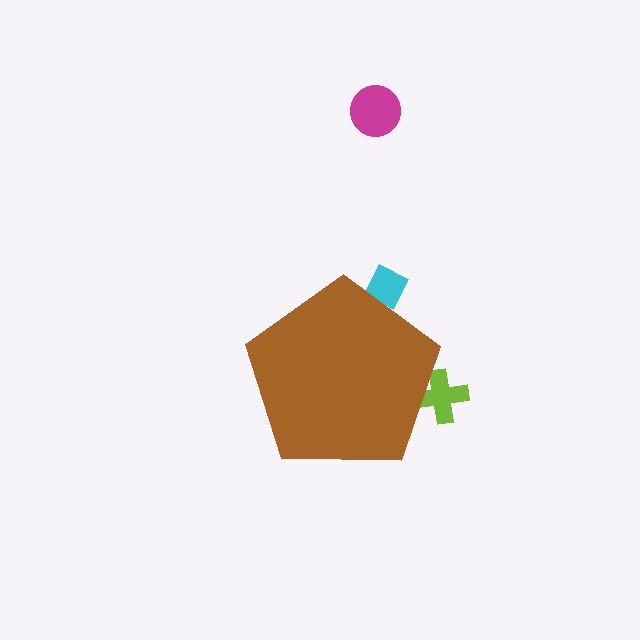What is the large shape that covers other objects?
A brown pentagon.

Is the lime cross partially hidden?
Yes, the lime cross is partially hidden behind the brown pentagon.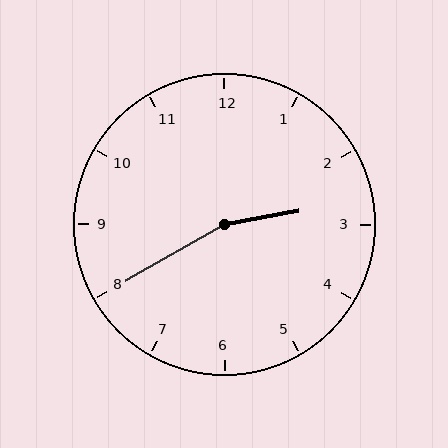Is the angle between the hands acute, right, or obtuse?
It is obtuse.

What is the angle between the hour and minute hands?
Approximately 160 degrees.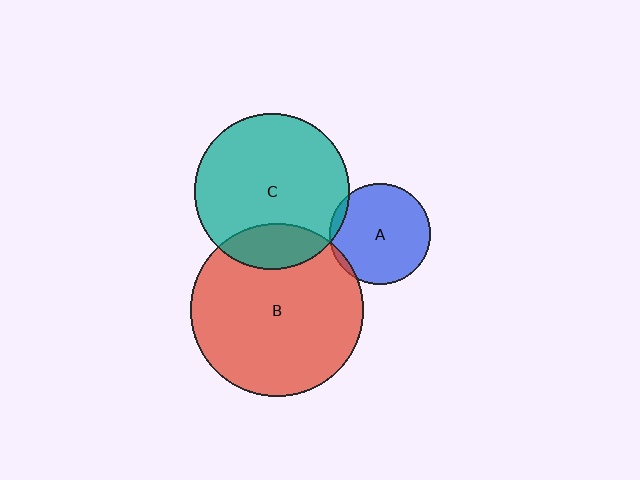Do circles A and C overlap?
Yes.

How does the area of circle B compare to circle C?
Approximately 1.2 times.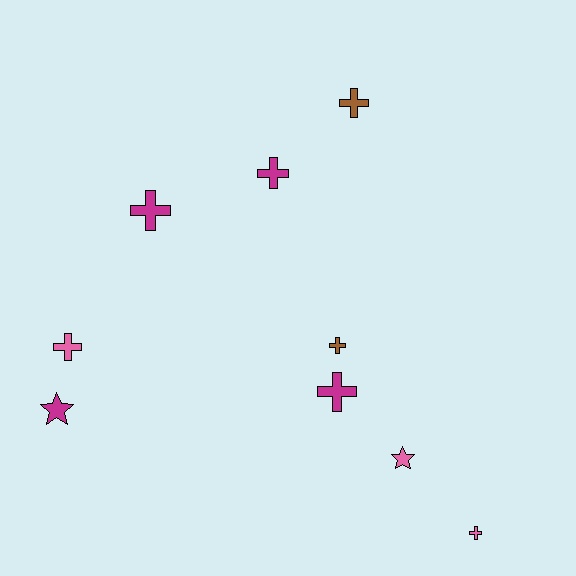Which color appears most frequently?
Magenta, with 4 objects.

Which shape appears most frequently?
Cross, with 7 objects.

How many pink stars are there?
There is 1 pink star.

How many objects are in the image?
There are 9 objects.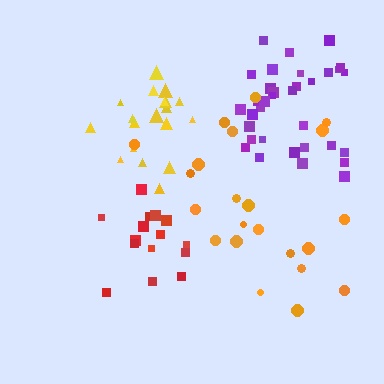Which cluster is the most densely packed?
Yellow.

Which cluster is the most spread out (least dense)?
Orange.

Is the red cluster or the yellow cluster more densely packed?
Yellow.